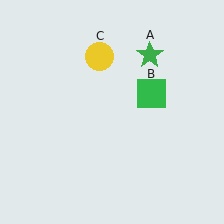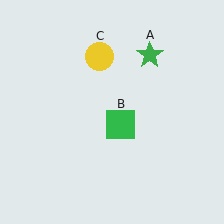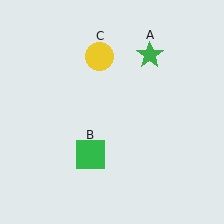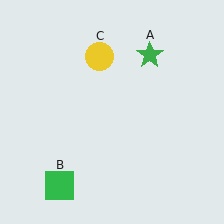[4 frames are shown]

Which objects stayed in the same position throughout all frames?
Green star (object A) and yellow circle (object C) remained stationary.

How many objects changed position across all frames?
1 object changed position: green square (object B).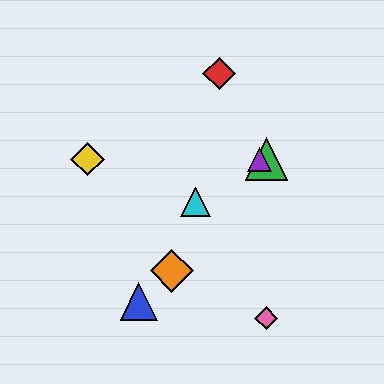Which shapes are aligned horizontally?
The green triangle, the yellow diamond, the purple triangle are aligned horizontally.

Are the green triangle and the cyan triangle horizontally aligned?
No, the green triangle is at y≈159 and the cyan triangle is at y≈202.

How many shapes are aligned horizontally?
3 shapes (the green triangle, the yellow diamond, the purple triangle) are aligned horizontally.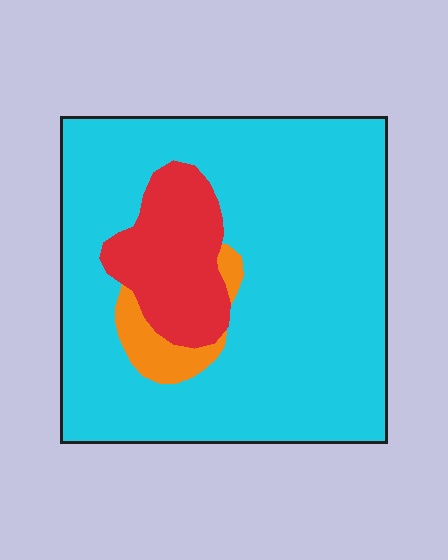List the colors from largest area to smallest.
From largest to smallest: cyan, red, orange.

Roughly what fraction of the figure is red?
Red covers 15% of the figure.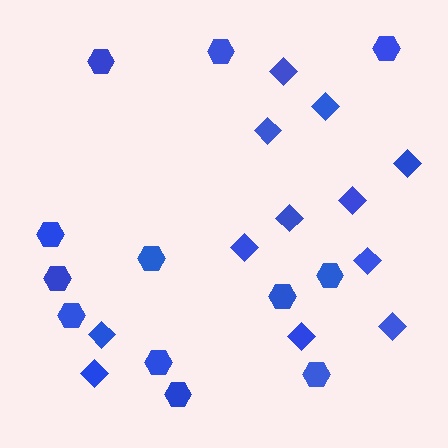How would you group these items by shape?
There are 2 groups: one group of hexagons (12) and one group of diamonds (12).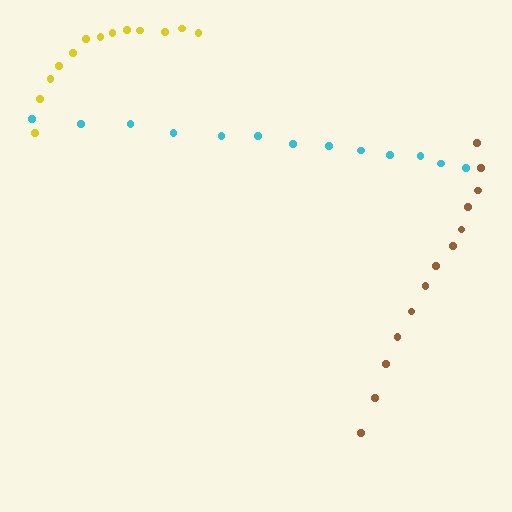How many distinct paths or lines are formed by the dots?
There are 3 distinct paths.